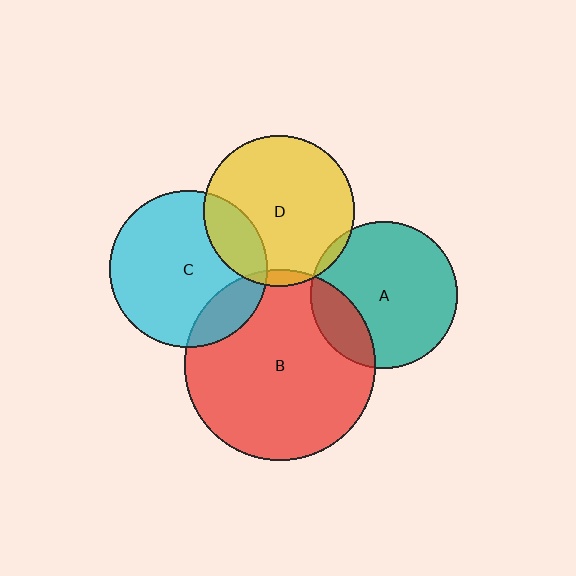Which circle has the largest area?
Circle B (red).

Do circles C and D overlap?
Yes.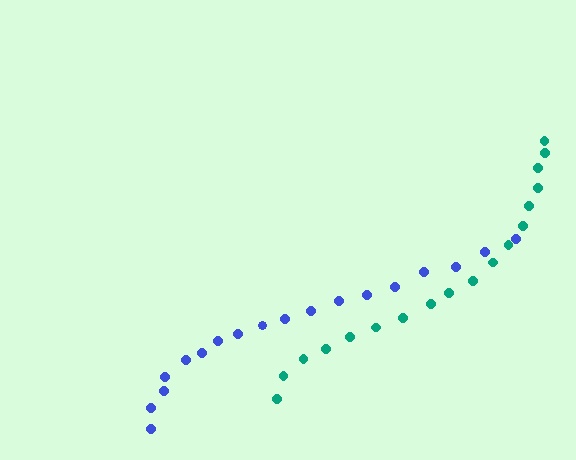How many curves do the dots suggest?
There are 2 distinct paths.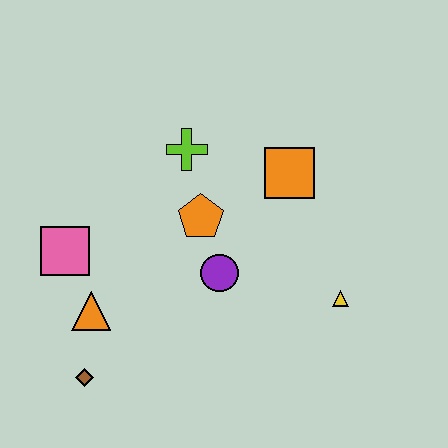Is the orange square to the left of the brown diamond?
No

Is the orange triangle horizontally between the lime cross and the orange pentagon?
No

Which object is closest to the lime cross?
The orange pentagon is closest to the lime cross.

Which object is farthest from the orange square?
The brown diamond is farthest from the orange square.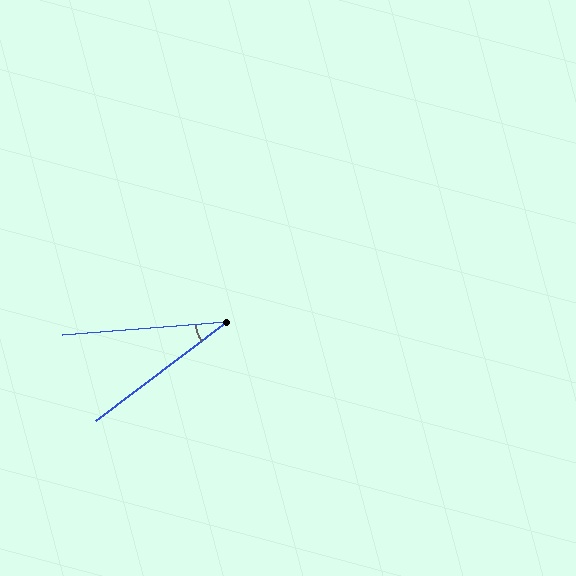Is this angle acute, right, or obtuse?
It is acute.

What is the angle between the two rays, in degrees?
Approximately 33 degrees.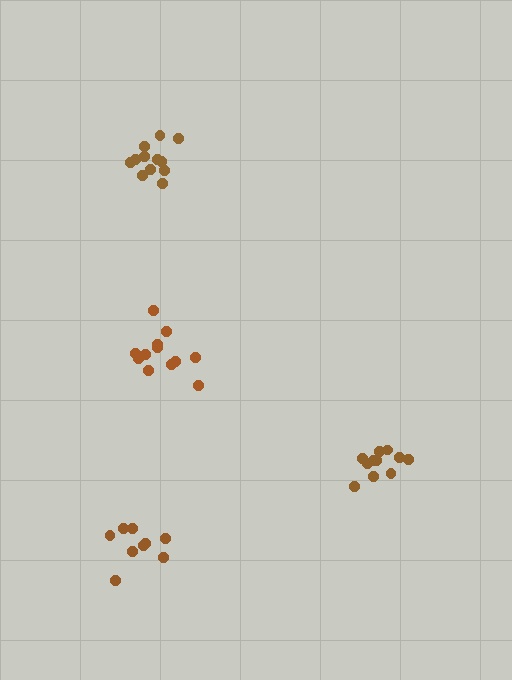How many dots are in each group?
Group 1: 12 dots, Group 2: 12 dots, Group 3: 11 dots, Group 4: 9 dots (44 total).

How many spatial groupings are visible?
There are 4 spatial groupings.